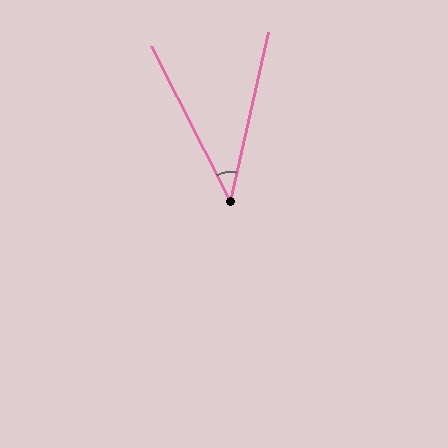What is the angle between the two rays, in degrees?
Approximately 40 degrees.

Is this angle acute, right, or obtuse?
It is acute.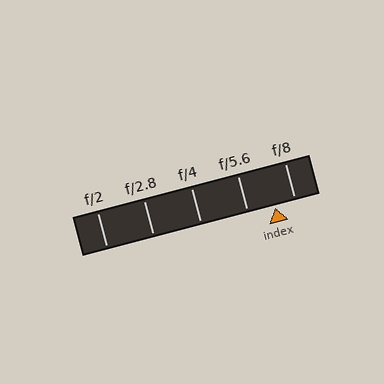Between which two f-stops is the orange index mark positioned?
The index mark is between f/5.6 and f/8.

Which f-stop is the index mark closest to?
The index mark is closest to f/8.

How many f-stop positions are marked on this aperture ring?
There are 5 f-stop positions marked.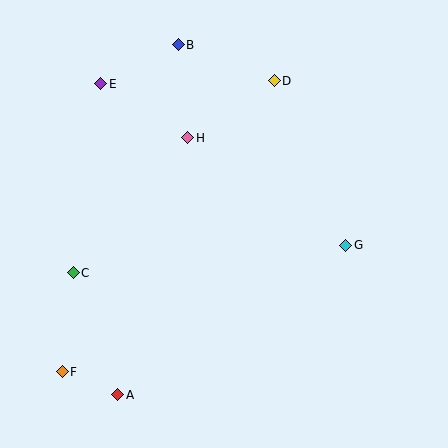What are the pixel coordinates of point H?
Point H is at (188, 138).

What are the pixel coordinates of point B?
Point B is at (178, 45).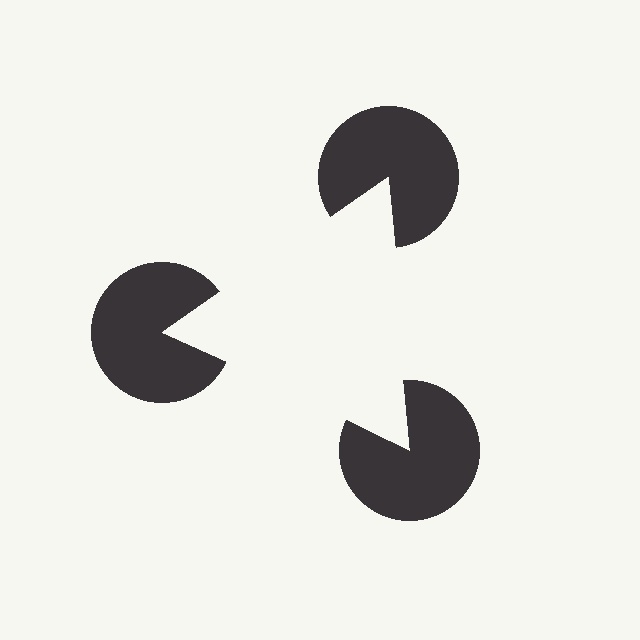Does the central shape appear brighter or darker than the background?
It typically appears slightly brighter than the background, even though no actual brightness change is drawn.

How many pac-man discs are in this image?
There are 3 — one at each vertex of the illusory triangle.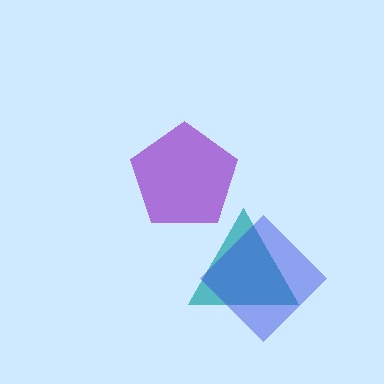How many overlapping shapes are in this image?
There are 3 overlapping shapes in the image.